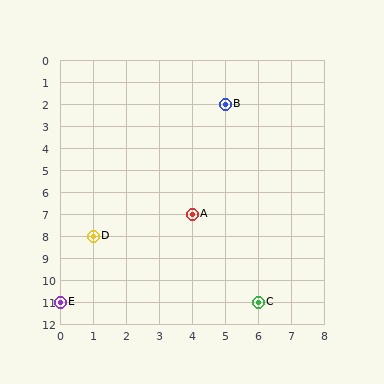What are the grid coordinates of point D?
Point D is at grid coordinates (1, 8).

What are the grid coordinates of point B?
Point B is at grid coordinates (5, 2).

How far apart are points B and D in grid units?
Points B and D are 4 columns and 6 rows apart (about 7.2 grid units diagonally).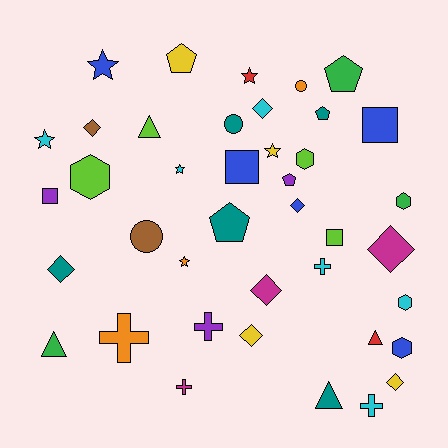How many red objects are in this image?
There are 2 red objects.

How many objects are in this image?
There are 40 objects.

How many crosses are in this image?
There are 5 crosses.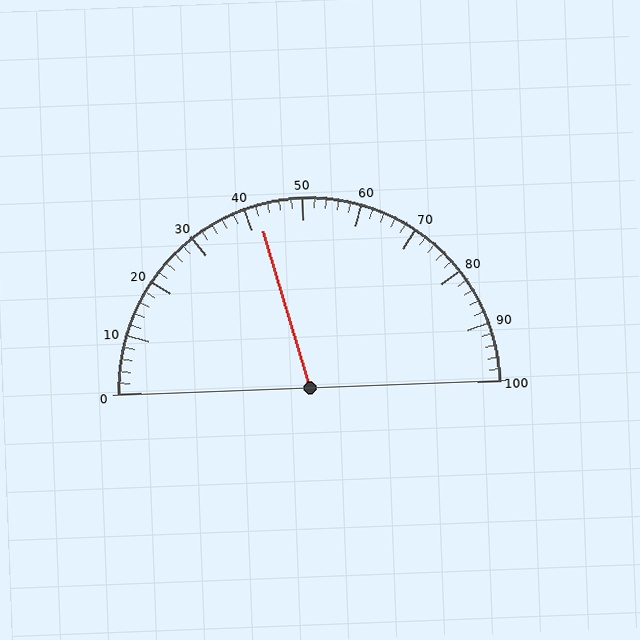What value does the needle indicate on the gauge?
The needle indicates approximately 42.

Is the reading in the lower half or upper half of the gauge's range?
The reading is in the lower half of the range (0 to 100).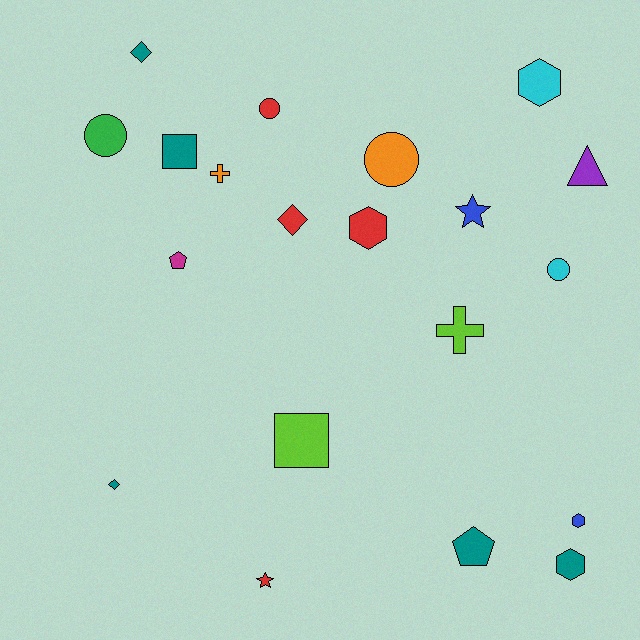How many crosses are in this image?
There are 2 crosses.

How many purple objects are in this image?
There is 1 purple object.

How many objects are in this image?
There are 20 objects.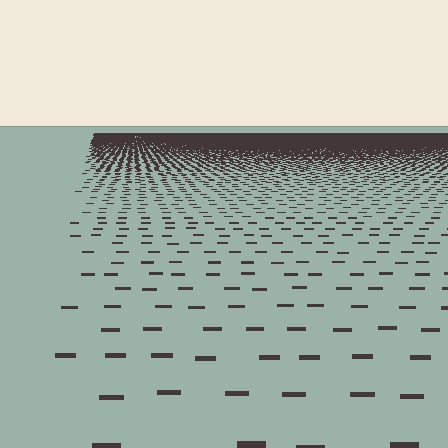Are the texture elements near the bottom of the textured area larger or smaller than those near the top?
Larger. Near the bottom, elements are closer to the viewer and appear at a bigger on-screen size.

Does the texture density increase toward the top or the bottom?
Density increases toward the top.